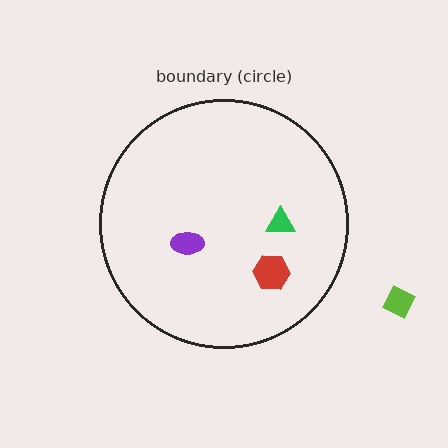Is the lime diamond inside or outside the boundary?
Outside.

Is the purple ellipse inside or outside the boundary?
Inside.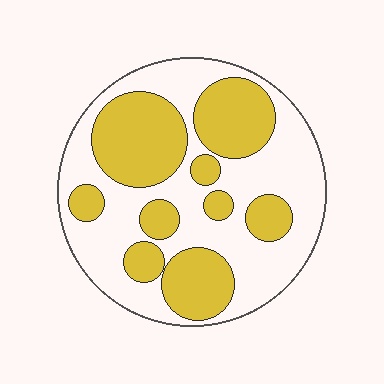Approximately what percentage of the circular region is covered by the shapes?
Approximately 40%.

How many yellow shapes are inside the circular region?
9.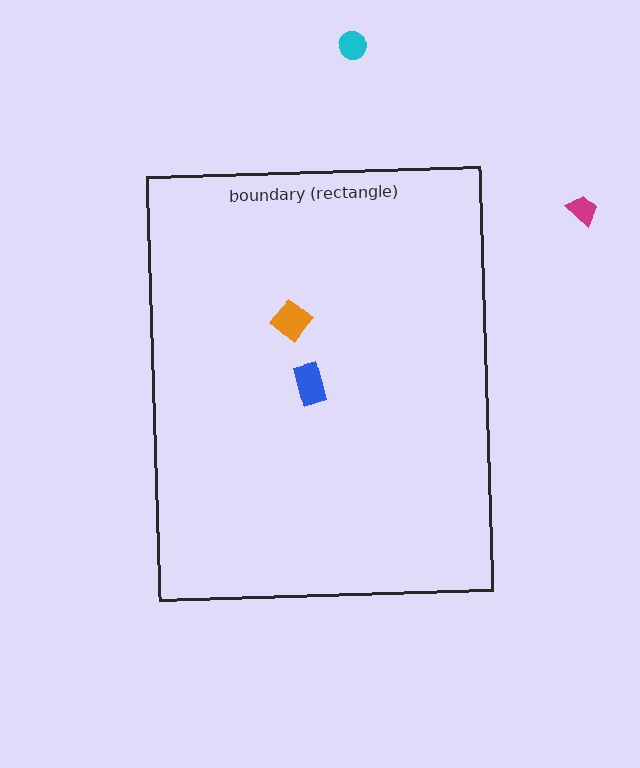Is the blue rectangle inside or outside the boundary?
Inside.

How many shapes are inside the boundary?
2 inside, 2 outside.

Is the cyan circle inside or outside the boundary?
Outside.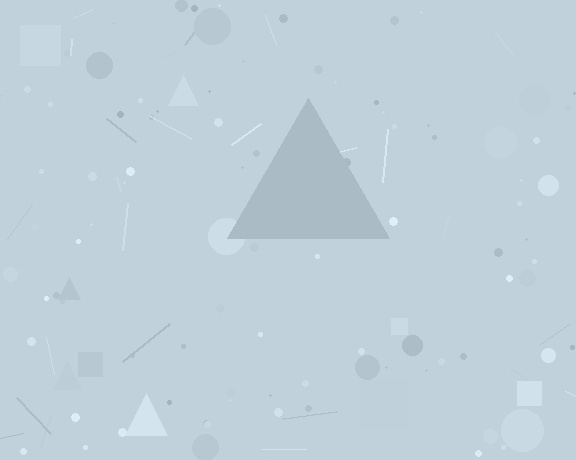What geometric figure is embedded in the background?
A triangle is embedded in the background.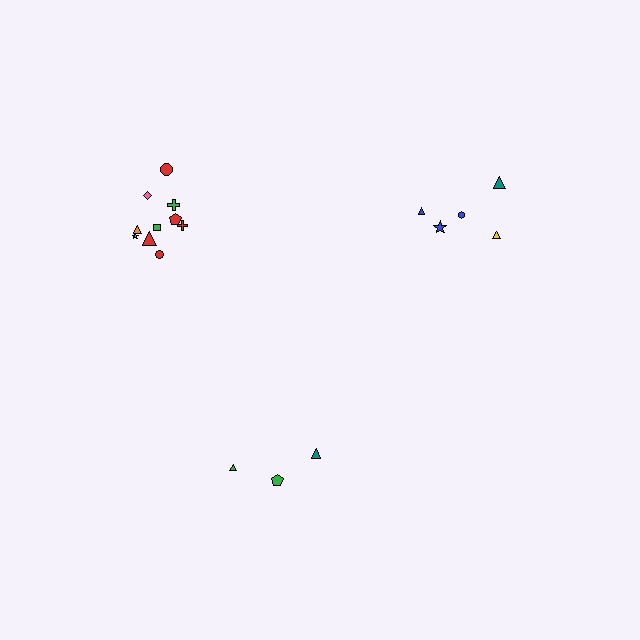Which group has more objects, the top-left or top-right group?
The top-left group.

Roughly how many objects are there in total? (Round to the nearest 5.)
Roughly 20 objects in total.